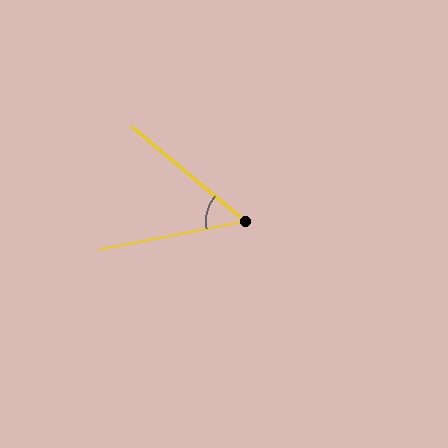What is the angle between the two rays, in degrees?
Approximately 51 degrees.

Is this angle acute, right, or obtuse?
It is acute.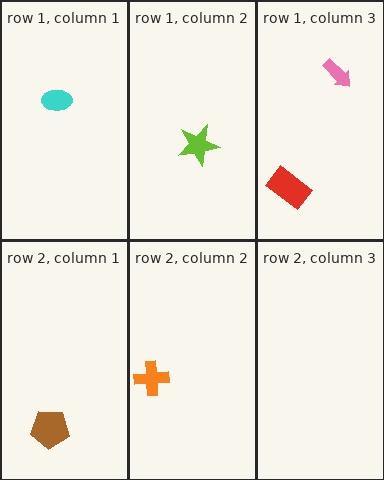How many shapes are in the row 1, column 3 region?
2.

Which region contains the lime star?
The row 1, column 2 region.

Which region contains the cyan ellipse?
The row 1, column 1 region.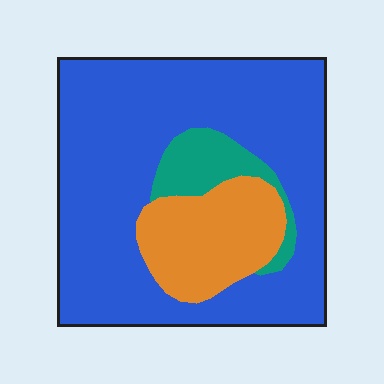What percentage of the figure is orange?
Orange covers 19% of the figure.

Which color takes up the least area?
Teal, at roughly 10%.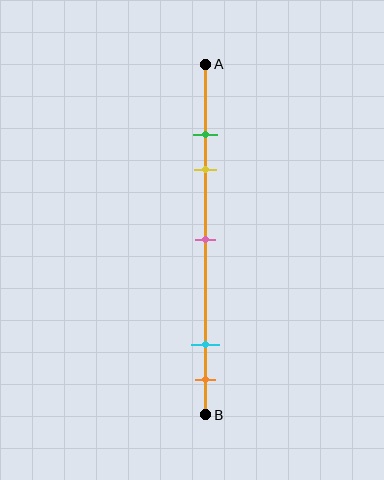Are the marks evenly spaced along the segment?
No, the marks are not evenly spaced.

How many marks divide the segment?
There are 5 marks dividing the segment.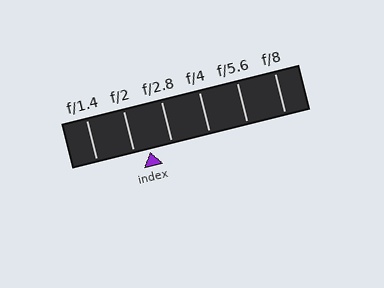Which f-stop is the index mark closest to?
The index mark is closest to f/2.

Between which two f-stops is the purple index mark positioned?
The index mark is between f/2 and f/2.8.